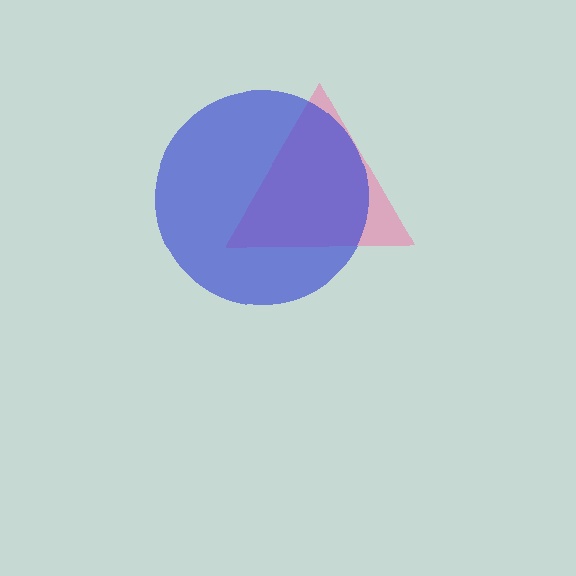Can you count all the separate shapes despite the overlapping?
Yes, there are 2 separate shapes.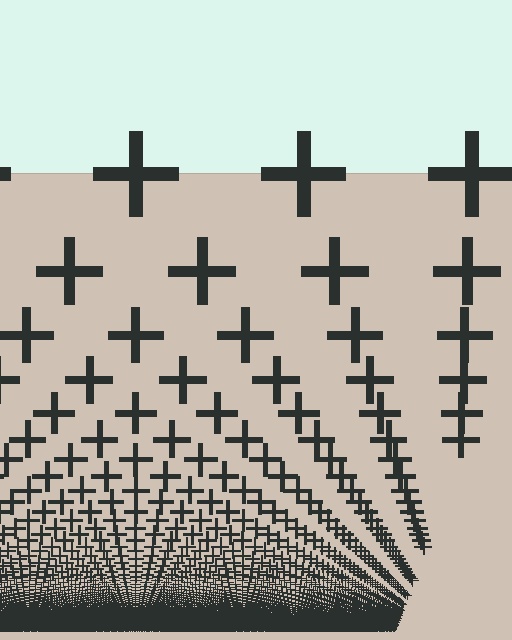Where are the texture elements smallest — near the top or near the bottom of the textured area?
Near the bottom.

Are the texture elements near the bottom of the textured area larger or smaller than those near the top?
Smaller. The gradient is inverted — elements near the bottom are smaller and denser.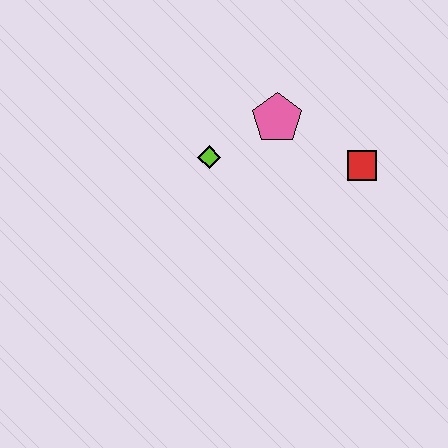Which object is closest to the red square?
The pink pentagon is closest to the red square.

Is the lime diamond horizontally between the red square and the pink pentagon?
No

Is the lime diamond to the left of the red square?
Yes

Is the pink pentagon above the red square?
Yes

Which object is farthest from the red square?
The lime diamond is farthest from the red square.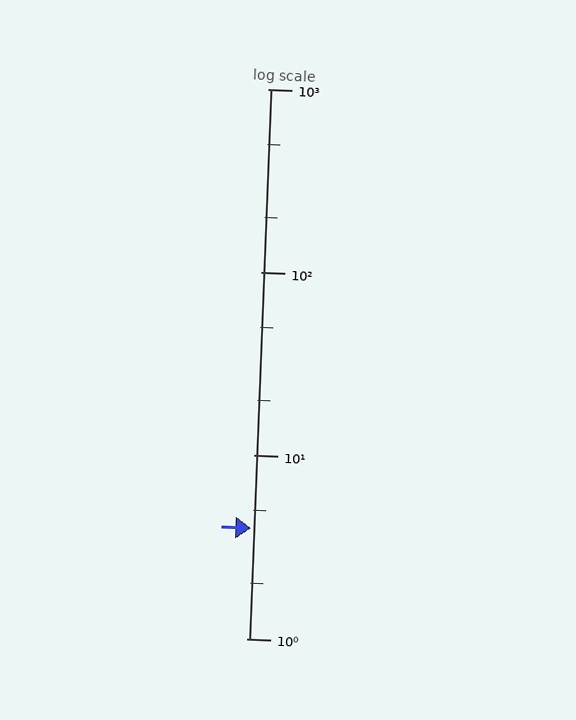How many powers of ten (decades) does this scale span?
The scale spans 3 decades, from 1 to 1000.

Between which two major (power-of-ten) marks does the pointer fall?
The pointer is between 1 and 10.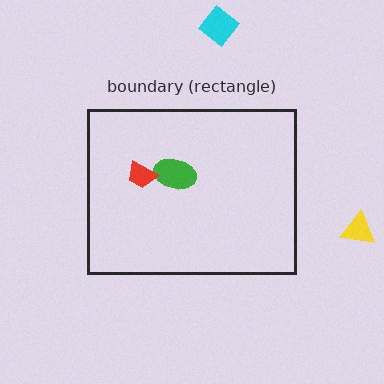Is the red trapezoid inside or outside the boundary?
Inside.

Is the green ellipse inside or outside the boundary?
Inside.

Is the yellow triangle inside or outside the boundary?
Outside.